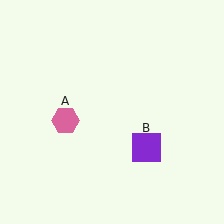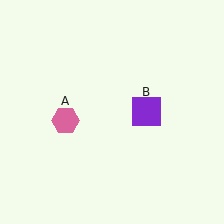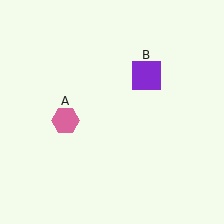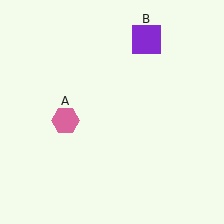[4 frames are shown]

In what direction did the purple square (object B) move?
The purple square (object B) moved up.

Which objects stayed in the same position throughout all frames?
Pink hexagon (object A) remained stationary.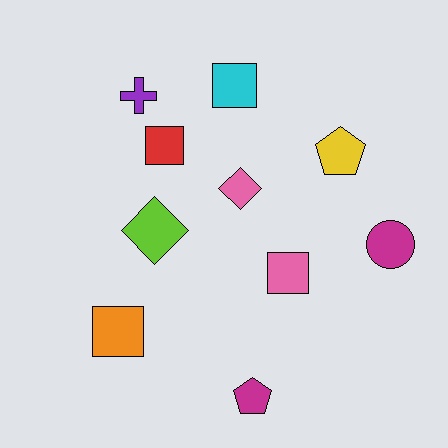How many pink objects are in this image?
There are 2 pink objects.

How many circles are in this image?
There is 1 circle.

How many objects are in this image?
There are 10 objects.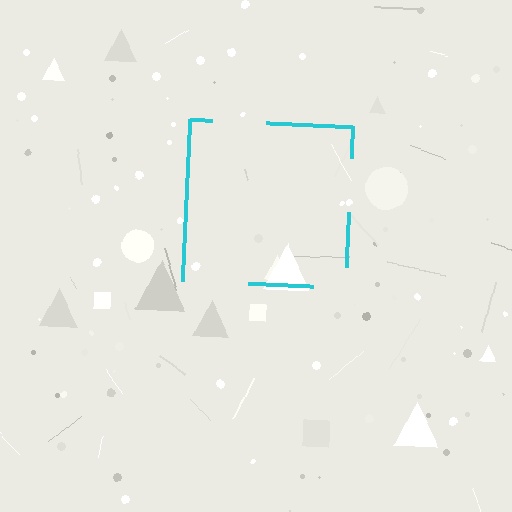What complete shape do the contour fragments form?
The contour fragments form a square.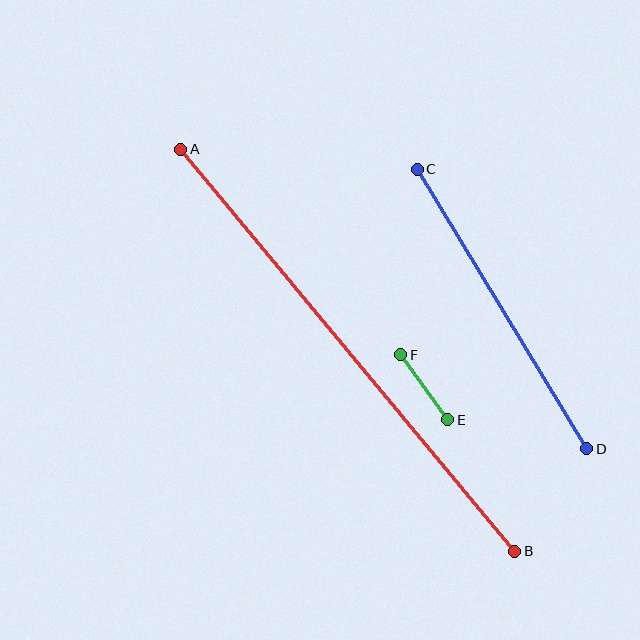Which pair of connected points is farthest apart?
Points A and B are farthest apart.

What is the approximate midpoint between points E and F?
The midpoint is at approximately (424, 387) pixels.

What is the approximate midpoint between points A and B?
The midpoint is at approximately (348, 350) pixels.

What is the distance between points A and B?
The distance is approximately 523 pixels.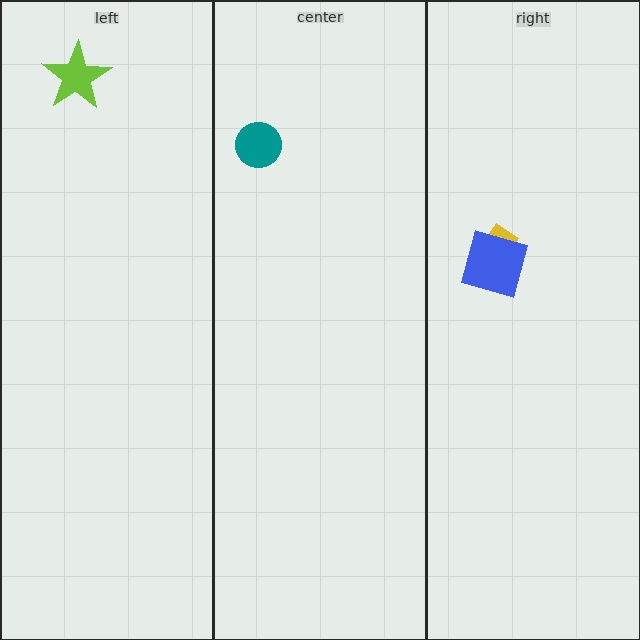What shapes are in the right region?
The yellow rectangle, the blue square.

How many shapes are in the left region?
1.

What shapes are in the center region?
The teal circle.